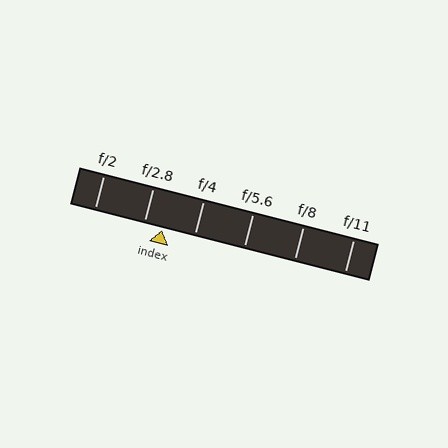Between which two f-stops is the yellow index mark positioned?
The index mark is between f/2.8 and f/4.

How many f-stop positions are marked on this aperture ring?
There are 6 f-stop positions marked.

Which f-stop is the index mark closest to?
The index mark is closest to f/2.8.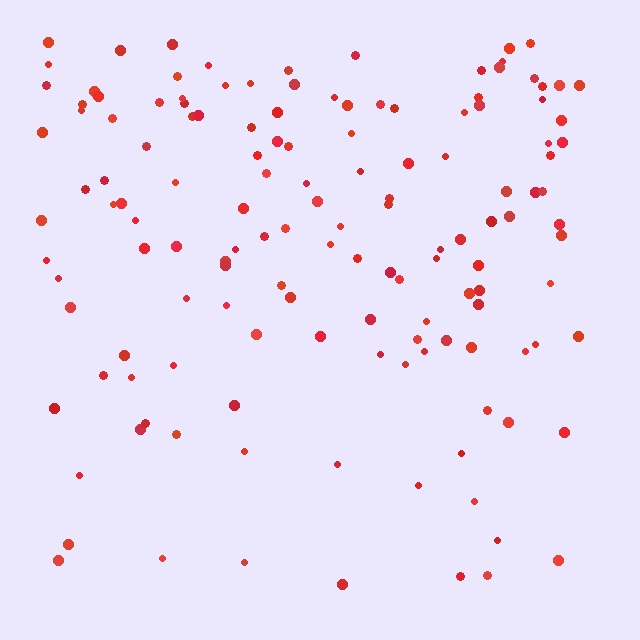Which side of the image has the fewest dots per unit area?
The bottom.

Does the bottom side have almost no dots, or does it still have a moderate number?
Still a moderate number, just noticeably fewer than the top.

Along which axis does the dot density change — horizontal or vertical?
Vertical.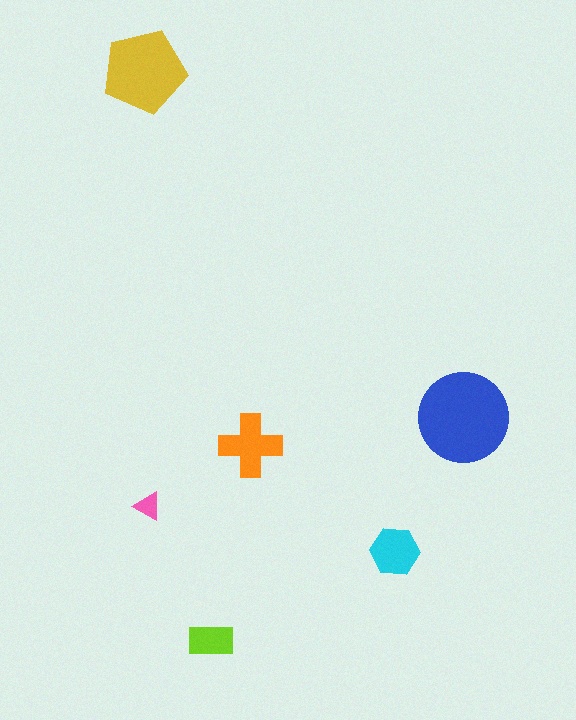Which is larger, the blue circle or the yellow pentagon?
The blue circle.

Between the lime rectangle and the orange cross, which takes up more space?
The orange cross.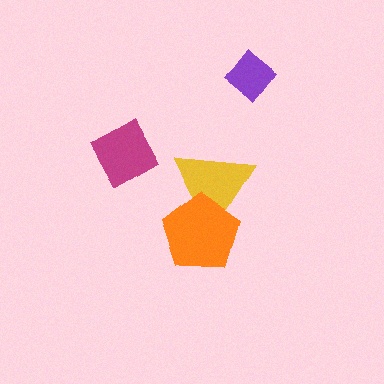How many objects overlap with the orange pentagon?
1 object overlaps with the orange pentagon.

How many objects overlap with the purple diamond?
0 objects overlap with the purple diamond.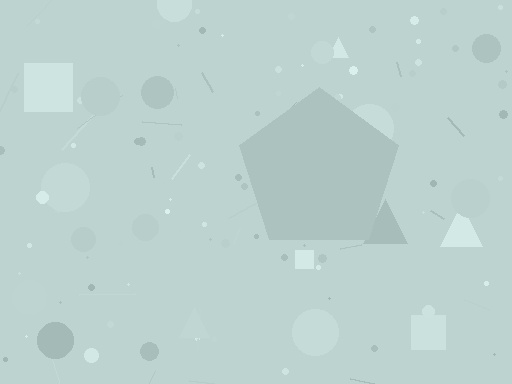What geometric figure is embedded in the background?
A pentagon is embedded in the background.